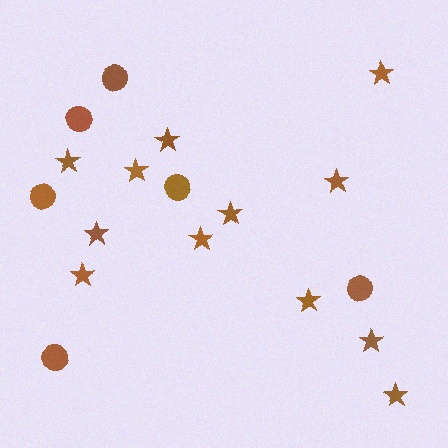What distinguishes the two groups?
There are 2 groups: one group of stars (12) and one group of circles (6).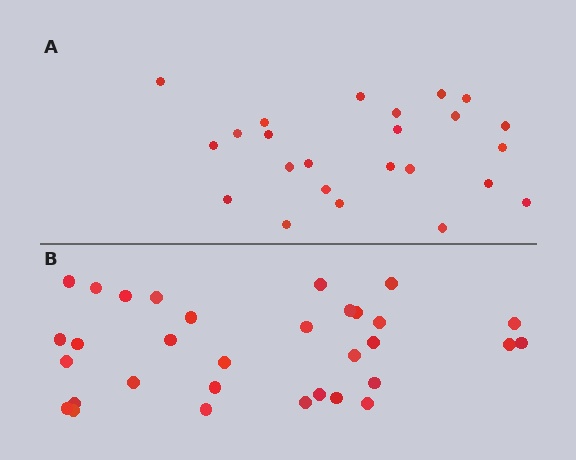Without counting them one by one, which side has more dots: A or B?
Region B (the bottom region) has more dots.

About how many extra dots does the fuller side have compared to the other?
Region B has roughly 8 or so more dots than region A.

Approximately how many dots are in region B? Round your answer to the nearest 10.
About 30 dots. (The exact count is 32, which rounds to 30.)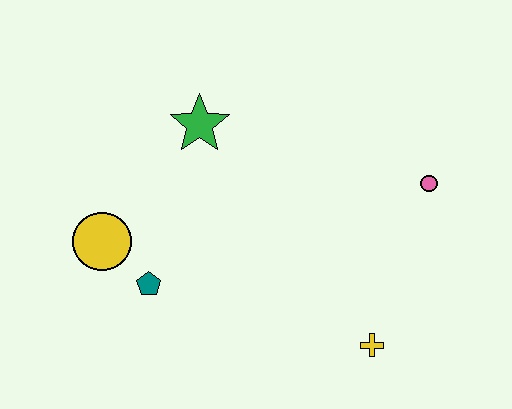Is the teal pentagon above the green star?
No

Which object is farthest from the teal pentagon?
The pink circle is farthest from the teal pentagon.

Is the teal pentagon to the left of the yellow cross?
Yes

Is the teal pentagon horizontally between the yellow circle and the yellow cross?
Yes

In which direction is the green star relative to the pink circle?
The green star is to the left of the pink circle.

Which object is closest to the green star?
The yellow circle is closest to the green star.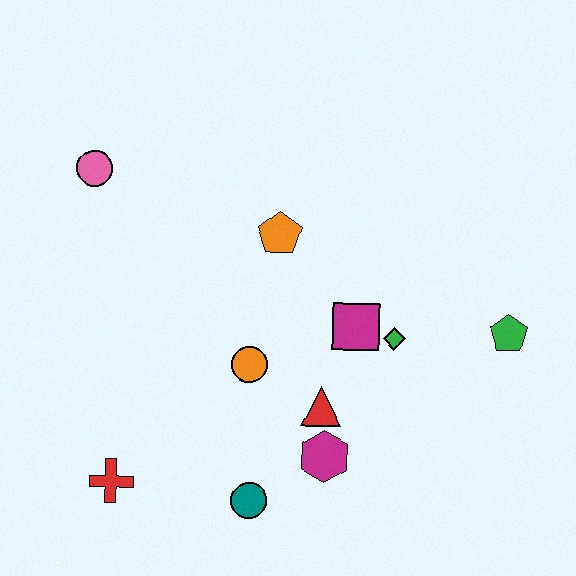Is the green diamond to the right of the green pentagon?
No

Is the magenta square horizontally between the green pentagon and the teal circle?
Yes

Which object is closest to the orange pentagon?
The magenta square is closest to the orange pentagon.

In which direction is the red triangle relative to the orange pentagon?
The red triangle is below the orange pentagon.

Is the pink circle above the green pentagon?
Yes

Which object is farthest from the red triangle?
The pink circle is farthest from the red triangle.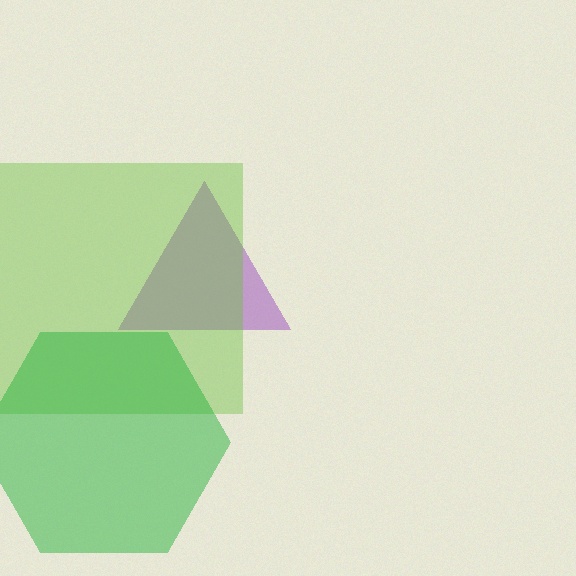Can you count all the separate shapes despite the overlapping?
Yes, there are 3 separate shapes.